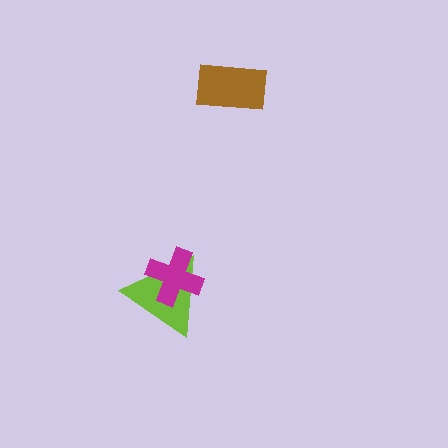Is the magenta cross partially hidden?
No, no other shape covers it.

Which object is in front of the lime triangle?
The magenta cross is in front of the lime triangle.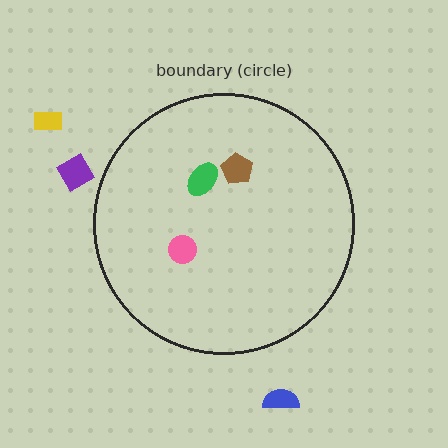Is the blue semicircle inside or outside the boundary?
Outside.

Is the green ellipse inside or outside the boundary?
Inside.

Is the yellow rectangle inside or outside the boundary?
Outside.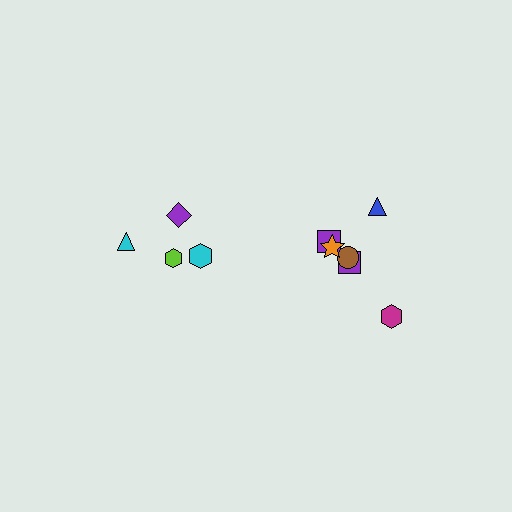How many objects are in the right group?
There are 6 objects.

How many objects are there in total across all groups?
There are 10 objects.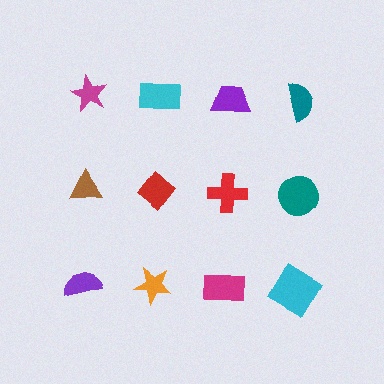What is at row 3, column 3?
A magenta rectangle.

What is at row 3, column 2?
An orange star.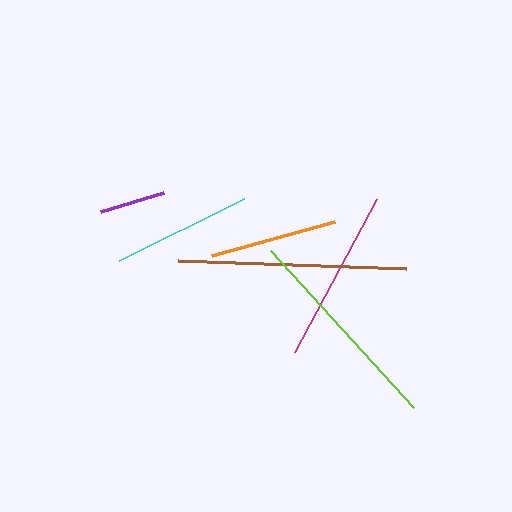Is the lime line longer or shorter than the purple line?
The lime line is longer than the purple line.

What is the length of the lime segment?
The lime segment is approximately 212 pixels long.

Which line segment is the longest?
The brown line is the longest at approximately 229 pixels.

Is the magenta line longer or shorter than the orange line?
The magenta line is longer than the orange line.